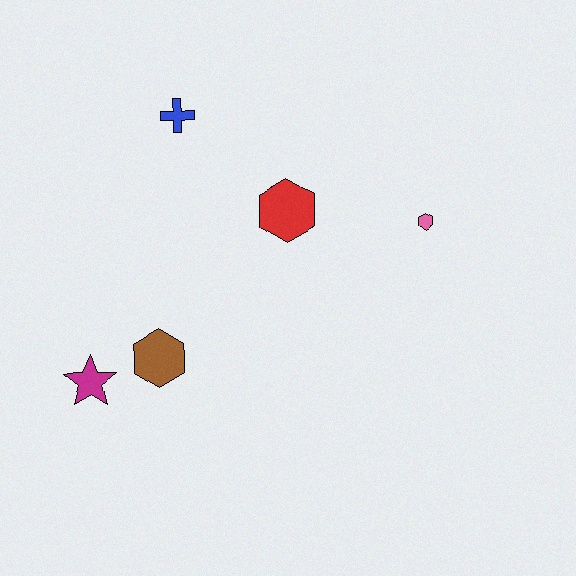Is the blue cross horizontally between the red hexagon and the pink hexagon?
No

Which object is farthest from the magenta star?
The pink hexagon is farthest from the magenta star.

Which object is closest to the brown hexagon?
The magenta star is closest to the brown hexagon.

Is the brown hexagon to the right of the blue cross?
No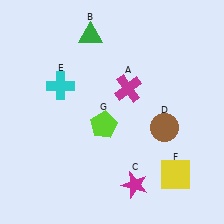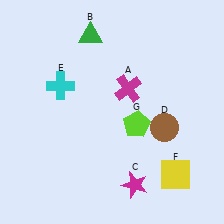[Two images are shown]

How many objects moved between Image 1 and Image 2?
1 object moved between the two images.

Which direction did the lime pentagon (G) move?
The lime pentagon (G) moved right.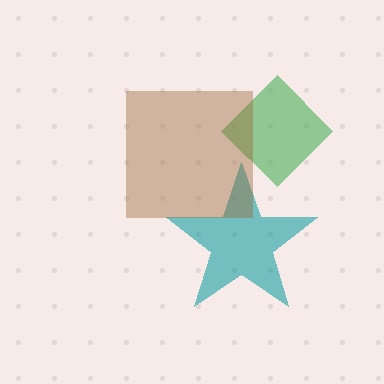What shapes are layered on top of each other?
The layered shapes are: a teal star, a green diamond, a brown square.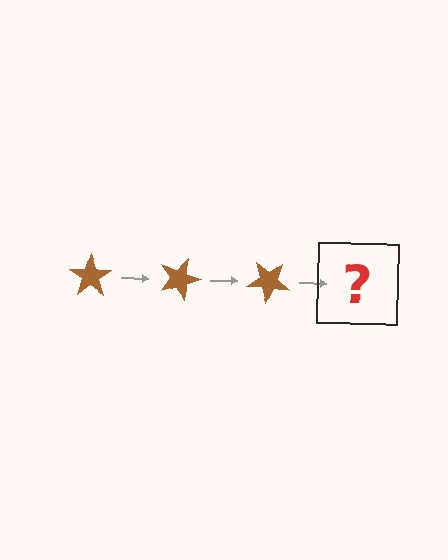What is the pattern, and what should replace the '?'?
The pattern is that the star rotates 20 degrees each step. The '?' should be a brown star rotated 60 degrees.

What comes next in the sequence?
The next element should be a brown star rotated 60 degrees.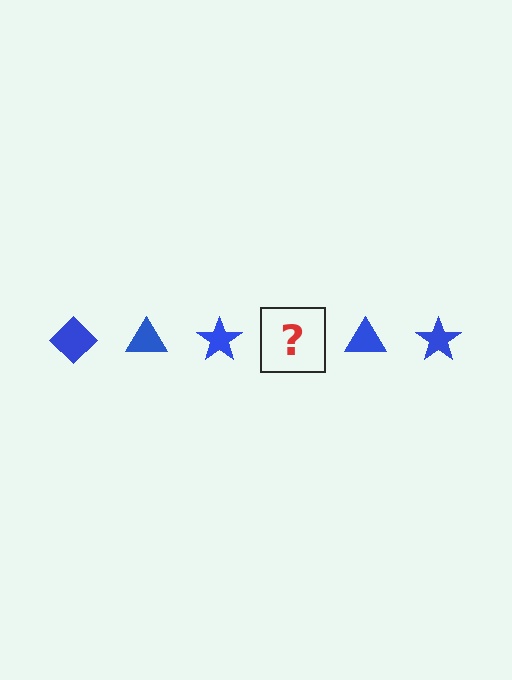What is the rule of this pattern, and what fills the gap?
The rule is that the pattern cycles through diamond, triangle, star shapes in blue. The gap should be filled with a blue diamond.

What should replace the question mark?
The question mark should be replaced with a blue diamond.